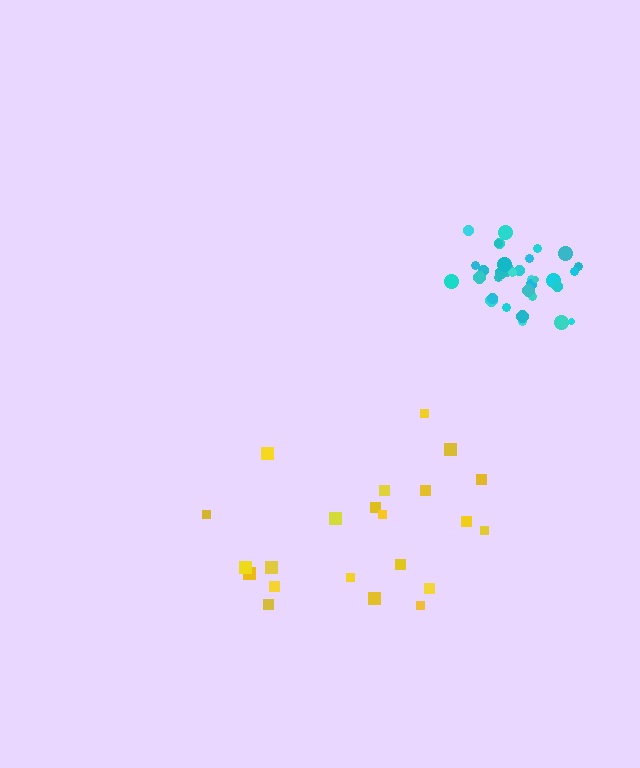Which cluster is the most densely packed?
Cyan.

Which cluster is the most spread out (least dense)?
Yellow.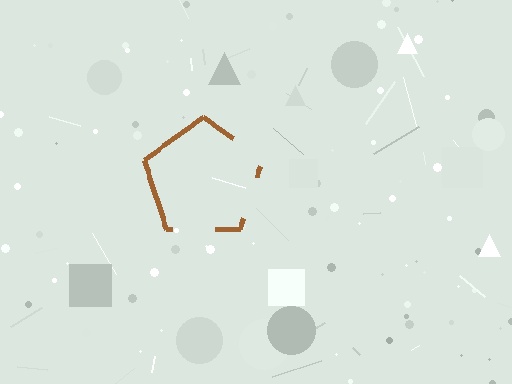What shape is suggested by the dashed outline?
The dashed outline suggests a pentagon.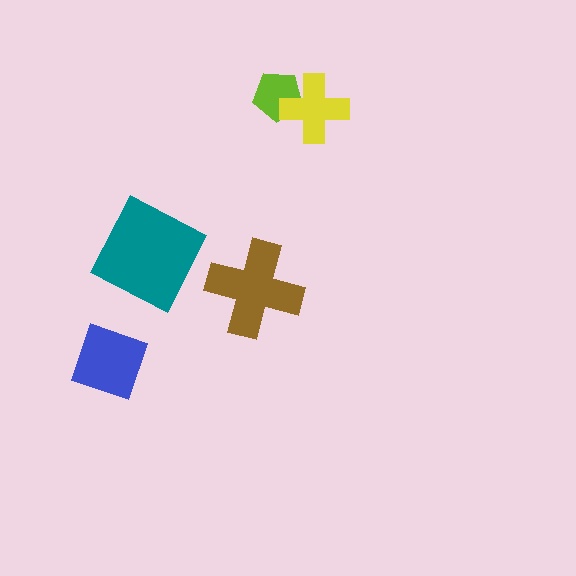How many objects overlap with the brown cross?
0 objects overlap with the brown cross.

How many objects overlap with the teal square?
0 objects overlap with the teal square.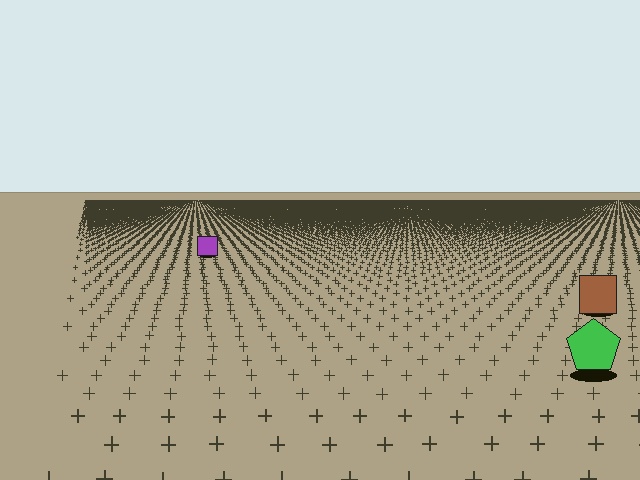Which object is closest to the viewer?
The green pentagon is closest. The texture marks near it are larger and more spread out.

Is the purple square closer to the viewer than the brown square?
No. The brown square is closer — you can tell from the texture gradient: the ground texture is coarser near it.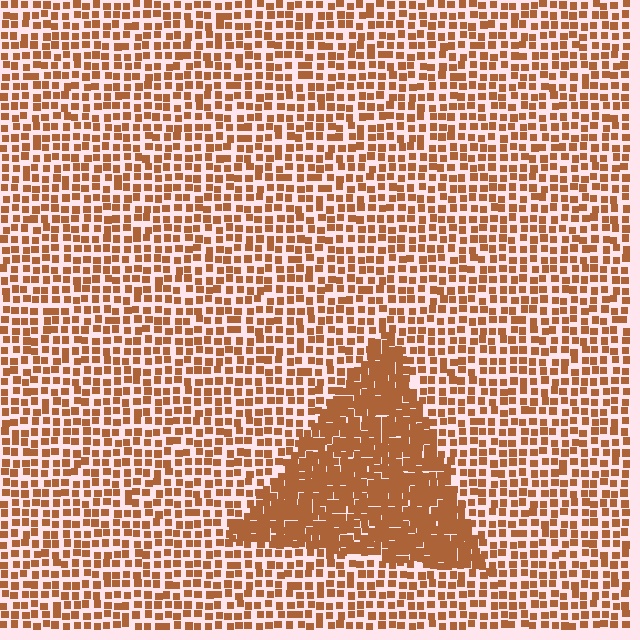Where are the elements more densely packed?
The elements are more densely packed inside the triangle boundary.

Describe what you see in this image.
The image contains small brown elements arranged at two different densities. A triangle-shaped region is visible where the elements are more densely packed than the surrounding area.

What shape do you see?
I see a triangle.